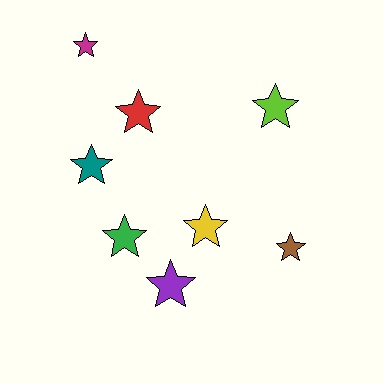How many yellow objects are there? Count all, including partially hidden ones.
There is 1 yellow object.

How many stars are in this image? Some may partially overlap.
There are 8 stars.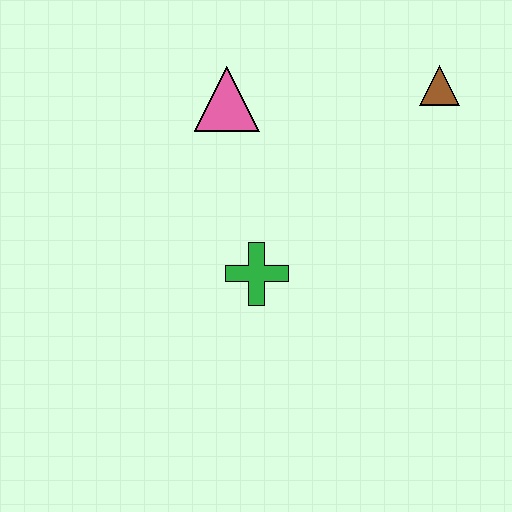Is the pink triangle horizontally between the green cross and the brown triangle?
No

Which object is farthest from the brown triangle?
The green cross is farthest from the brown triangle.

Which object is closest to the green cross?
The pink triangle is closest to the green cross.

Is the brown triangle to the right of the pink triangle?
Yes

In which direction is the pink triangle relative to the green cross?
The pink triangle is above the green cross.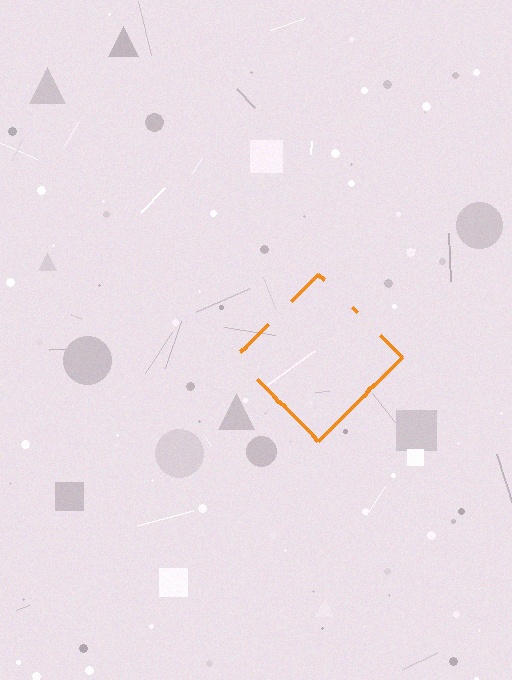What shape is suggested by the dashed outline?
The dashed outline suggests a diamond.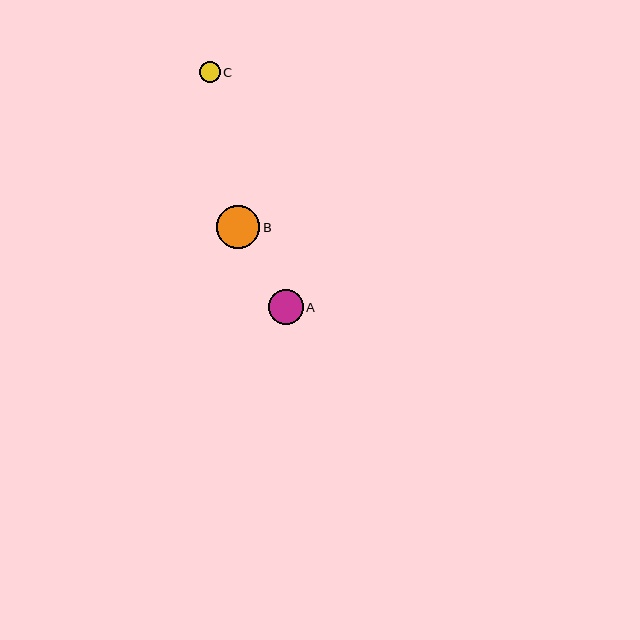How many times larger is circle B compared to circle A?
Circle B is approximately 1.2 times the size of circle A.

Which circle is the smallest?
Circle C is the smallest with a size of approximately 20 pixels.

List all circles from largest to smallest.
From largest to smallest: B, A, C.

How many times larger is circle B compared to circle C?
Circle B is approximately 2.1 times the size of circle C.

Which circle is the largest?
Circle B is the largest with a size of approximately 43 pixels.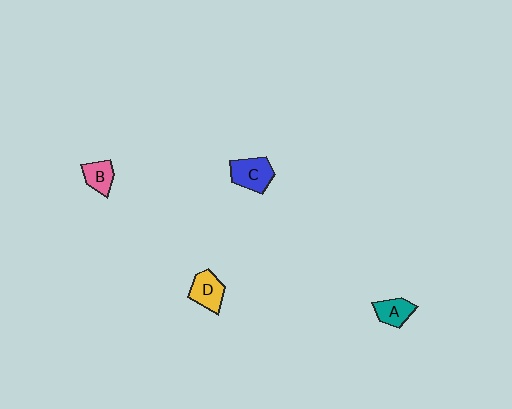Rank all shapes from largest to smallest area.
From largest to smallest: C (blue), D (yellow), A (teal), B (pink).